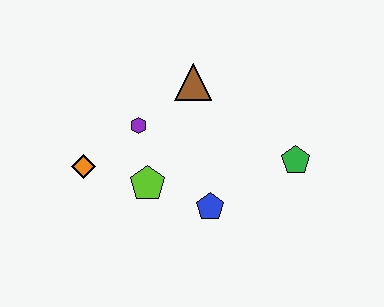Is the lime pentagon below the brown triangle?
Yes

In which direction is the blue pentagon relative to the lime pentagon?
The blue pentagon is to the right of the lime pentagon.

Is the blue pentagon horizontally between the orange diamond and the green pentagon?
Yes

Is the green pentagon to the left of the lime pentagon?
No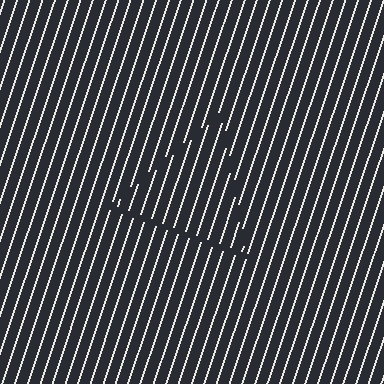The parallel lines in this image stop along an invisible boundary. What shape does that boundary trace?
An illusory triangle. The interior of the shape contains the same grating, shifted by half a period — the contour is defined by the phase discontinuity where line-ends from the inner and outer gratings abut.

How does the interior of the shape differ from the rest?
The interior of the shape contains the same grating, shifted by half a period — the contour is defined by the phase discontinuity where line-ends from the inner and outer gratings abut.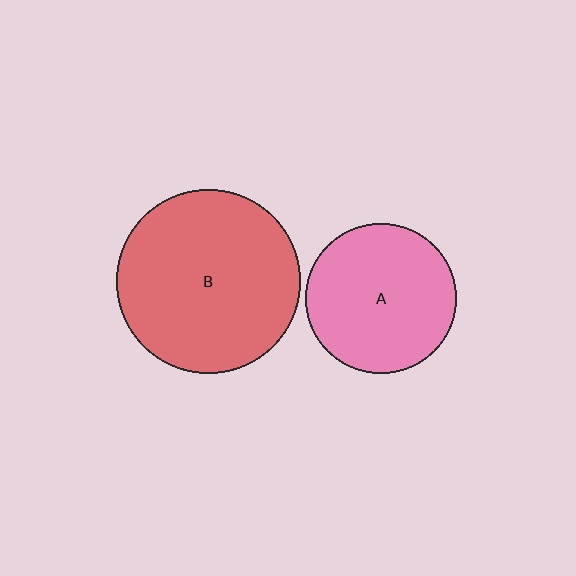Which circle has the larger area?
Circle B (red).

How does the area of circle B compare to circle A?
Approximately 1.5 times.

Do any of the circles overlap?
No, none of the circles overlap.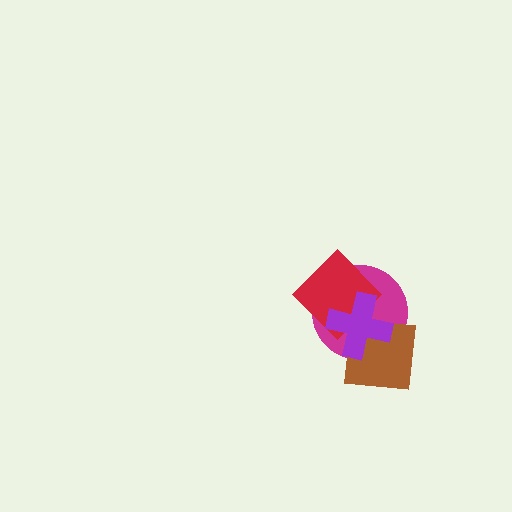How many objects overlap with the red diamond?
3 objects overlap with the red diamond.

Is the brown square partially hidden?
Yes, it is partially covered by another shape.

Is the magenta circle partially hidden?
Yes, it is partially covered by another shape.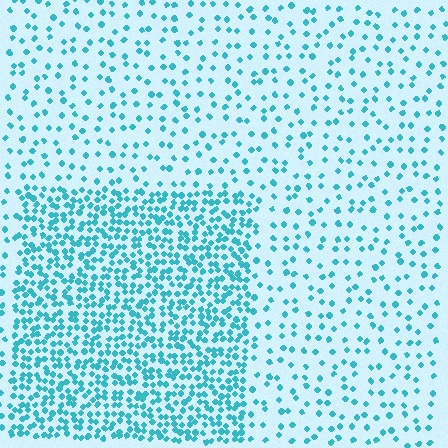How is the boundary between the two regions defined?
The boundary is defined by a change in element density (approximately 2.7x ratio). All elements are the same color, size, and shape.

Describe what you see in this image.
The image contains small cyan elements arranged at two different densities. A rectangle-shaped region is visible where the elements are more densely packed than the surrounding area.